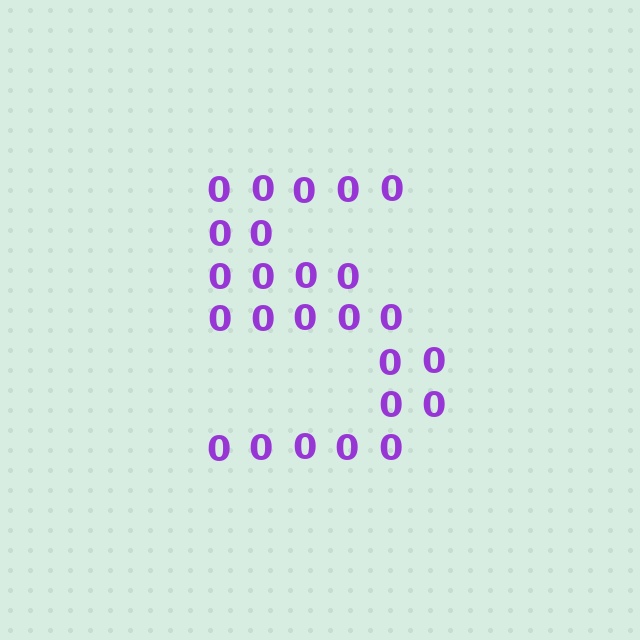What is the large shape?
The large shape is the digit 5.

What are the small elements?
The small elements are digit 0's.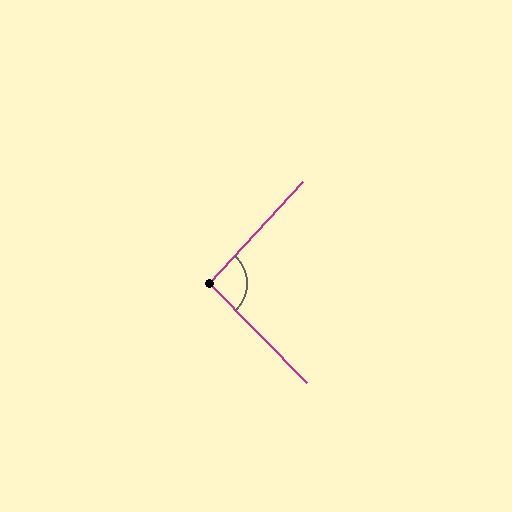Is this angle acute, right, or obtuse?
It is approximately a right angle.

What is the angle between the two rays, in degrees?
Approximately 93 degrees.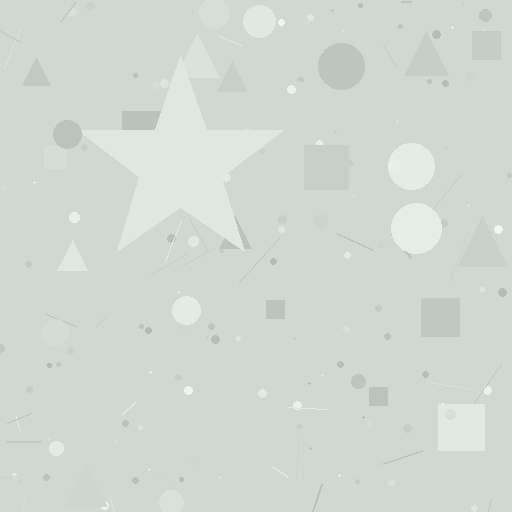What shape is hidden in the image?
A star is hidden in the image.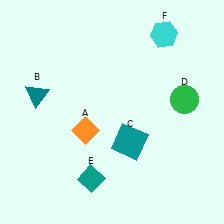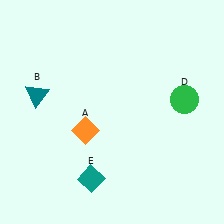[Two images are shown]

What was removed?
The teal square (C), the cyan hexagon (F) were removed in Image 2.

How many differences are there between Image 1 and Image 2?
There are 2 differences between the two images.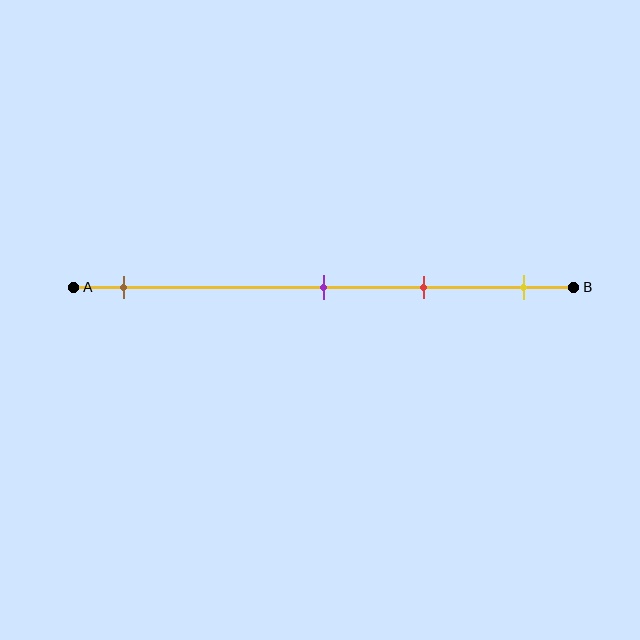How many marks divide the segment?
There are 4 marks dividing the segment.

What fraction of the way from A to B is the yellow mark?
The yellow mark is approximately 90% (0.9) of the way from A to B.